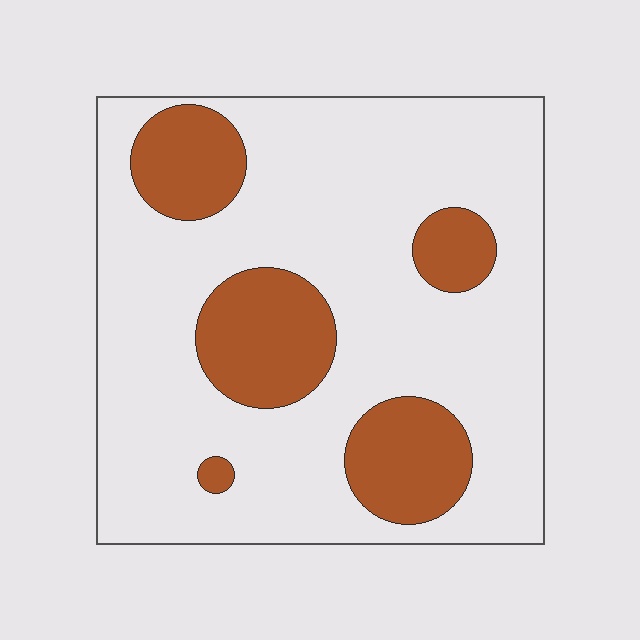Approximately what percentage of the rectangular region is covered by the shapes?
Approximately 25%.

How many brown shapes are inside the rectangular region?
5.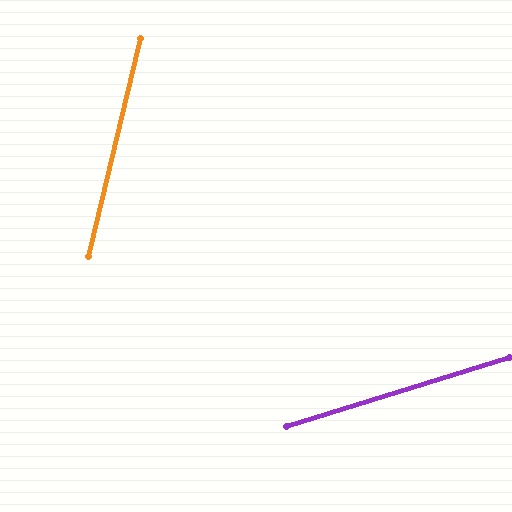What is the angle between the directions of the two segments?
Approximately 59 degrees.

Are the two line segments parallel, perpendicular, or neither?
Neither parallel nor perpendicular — they differ by about 59°.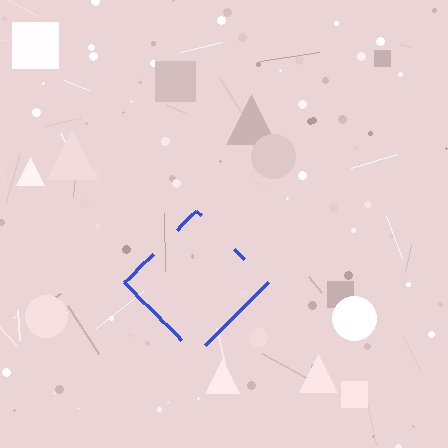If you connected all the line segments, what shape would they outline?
They would outline a diamond.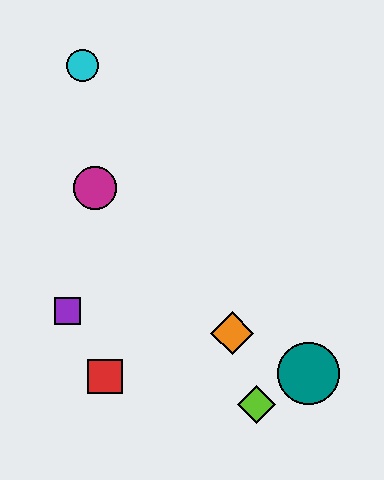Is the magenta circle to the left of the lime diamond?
Yes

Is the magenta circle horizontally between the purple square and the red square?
Yes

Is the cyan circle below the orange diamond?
No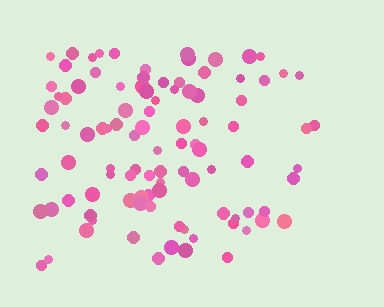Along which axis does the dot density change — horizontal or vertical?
Horizontal.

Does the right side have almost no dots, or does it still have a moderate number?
Still a moderate number, just noticeably fewer than the left.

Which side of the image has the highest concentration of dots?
The left.